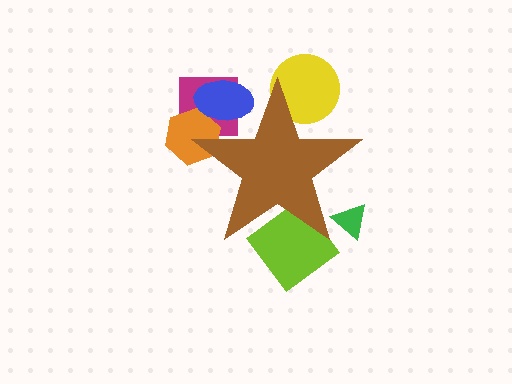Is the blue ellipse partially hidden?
Yes, the blue ellipse is partially hidden behind the brown star.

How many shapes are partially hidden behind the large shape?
6 shapes are partially hidden.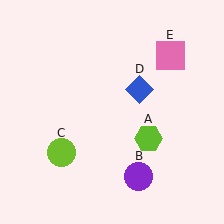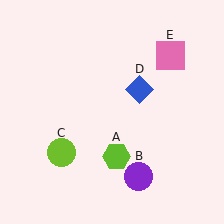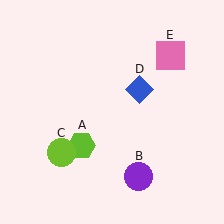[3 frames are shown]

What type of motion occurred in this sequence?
The lime hexagon (object A) rotated clockwise around the center of the scene.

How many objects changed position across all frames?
1 object changed position: lime hexagon (object A).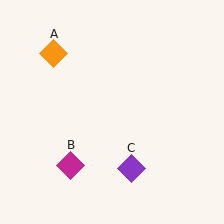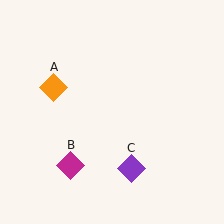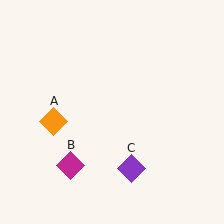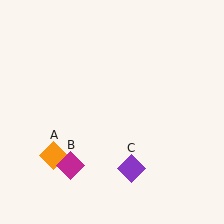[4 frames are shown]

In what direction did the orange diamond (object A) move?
The orange diamond (object A) moved down.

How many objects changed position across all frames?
1 object changed position: orange diamond (object A).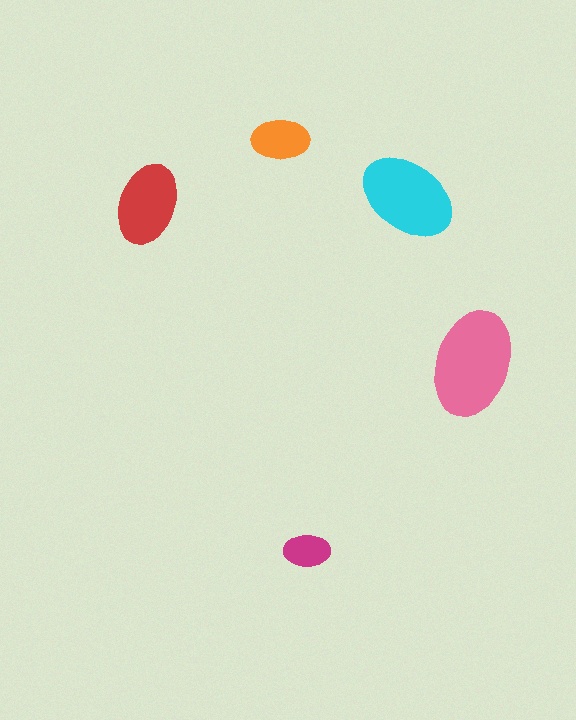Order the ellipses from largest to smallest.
the pink one, the cyan one, the red one, the orange one, the magenta one.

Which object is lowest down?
The magenta ellipse is bottommost.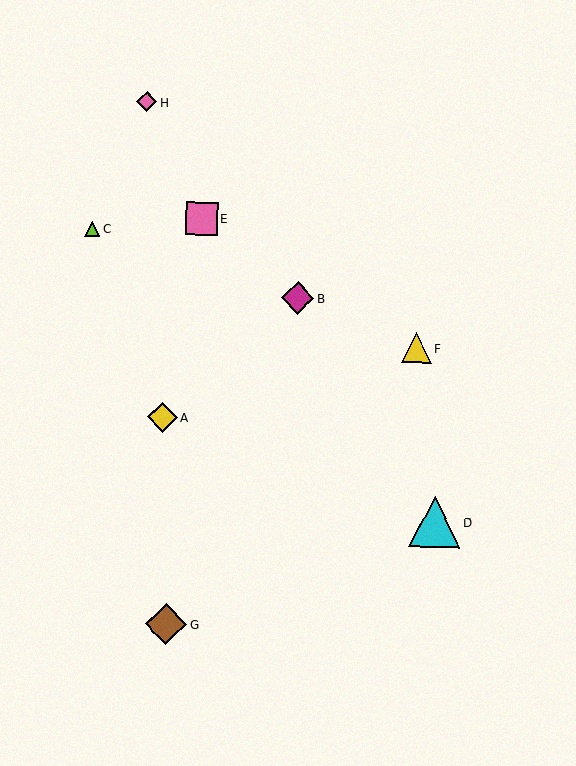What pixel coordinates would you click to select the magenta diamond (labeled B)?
Click at (298, 298) to select the magenta diamond B.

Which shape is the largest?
The cyan triangle (labeled D) is the largest.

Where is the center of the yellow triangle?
The center of the yellow triangle is at (416, 348).